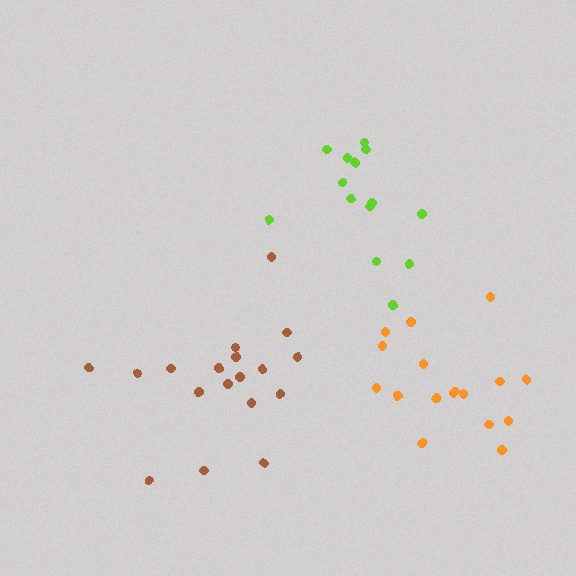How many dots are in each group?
Group 1: 17 dots, Group 2: 14 dots, Group 3: 18 dots (49 total).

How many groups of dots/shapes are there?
There are 3 groups.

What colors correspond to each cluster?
The clusters are colored: orange, lime, brown.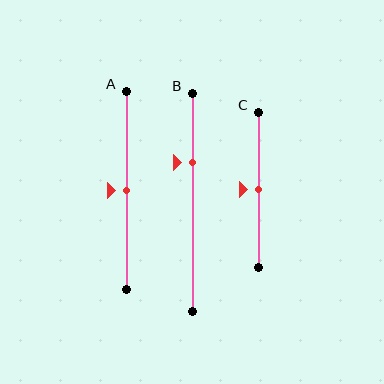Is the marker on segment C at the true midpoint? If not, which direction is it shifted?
Yes, the marker on segment C is at the true midpoint.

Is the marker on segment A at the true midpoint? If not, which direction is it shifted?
Yes, the marker on segment A is at the true midpoint.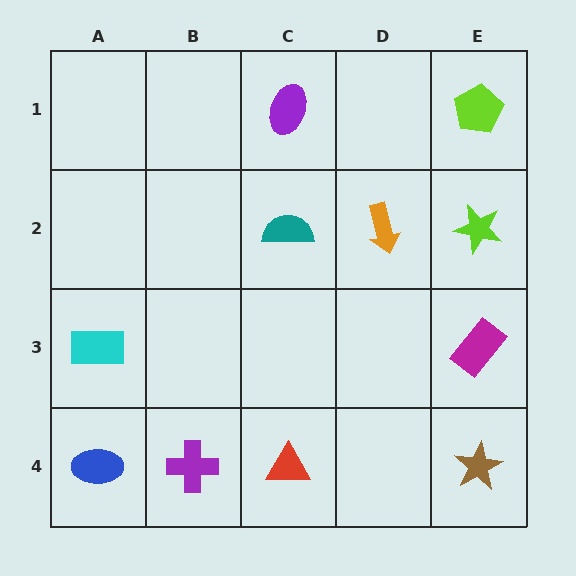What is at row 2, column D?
An orange arrow.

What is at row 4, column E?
A brown star.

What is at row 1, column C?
A purple ellipse.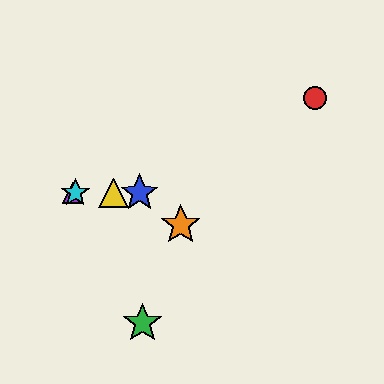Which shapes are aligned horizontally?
The blue star, the yellow triangle, the purple triangle, the cyan star are aligned horizontally.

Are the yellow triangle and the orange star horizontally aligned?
No, the yellow triangle is at y≈193 and the orange star is at y≈225.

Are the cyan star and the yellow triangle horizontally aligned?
Yes, both are at y≈193.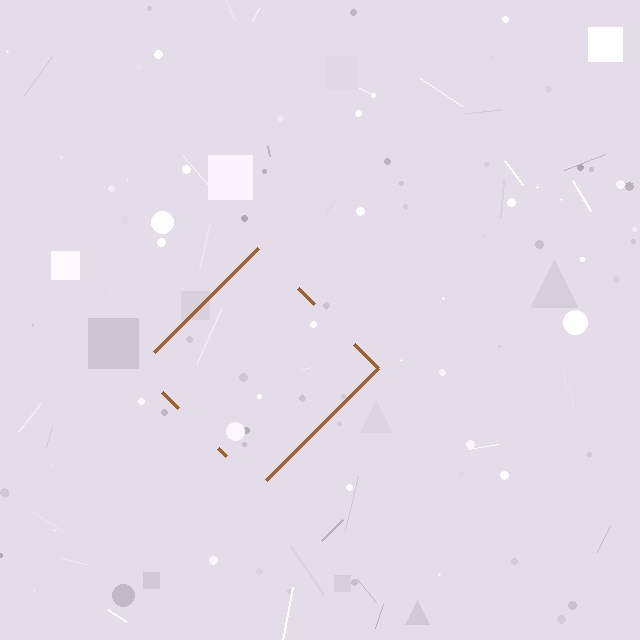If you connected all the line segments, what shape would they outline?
They would outline a diamond.